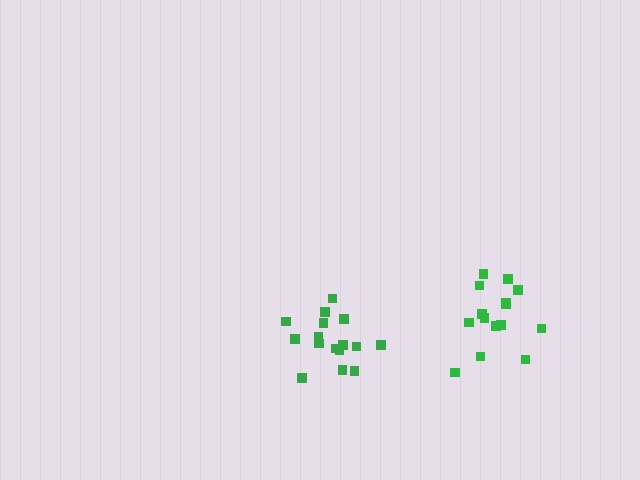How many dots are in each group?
Group 1: 15 dots, Group 2: 16 dots (31 total).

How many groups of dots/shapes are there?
There are 2 groups.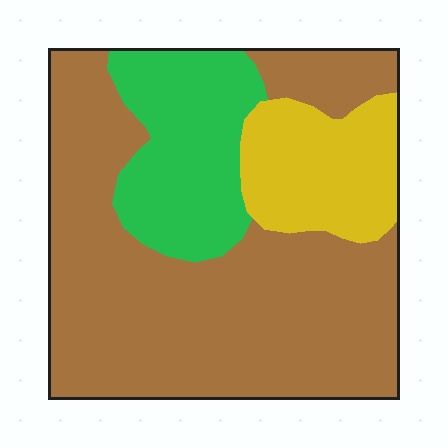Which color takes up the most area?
Brown, at roughly 65%.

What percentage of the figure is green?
Green takes up about one fifth (1/5) of the figure.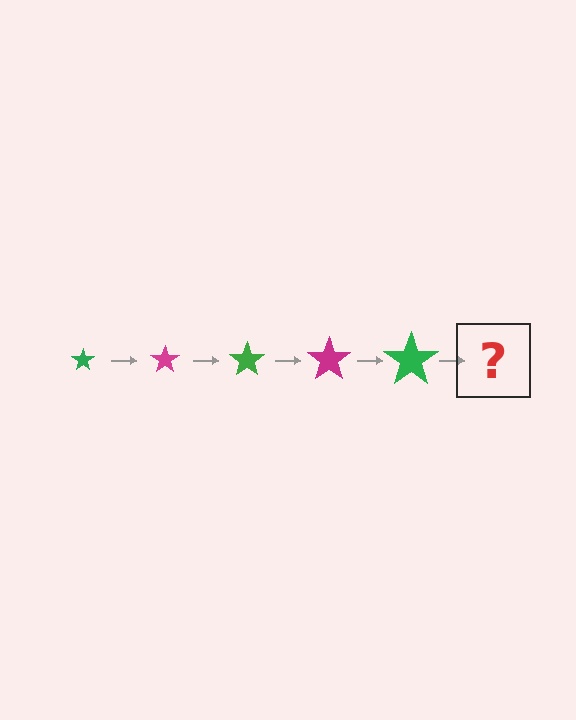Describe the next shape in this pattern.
It should be a magenta star, larger than the previous one.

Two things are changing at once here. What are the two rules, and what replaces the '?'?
The two rules are that the star grows larger each step and the color cycles through green and magenta. The '?' should be a magenta star, larger than the previous one.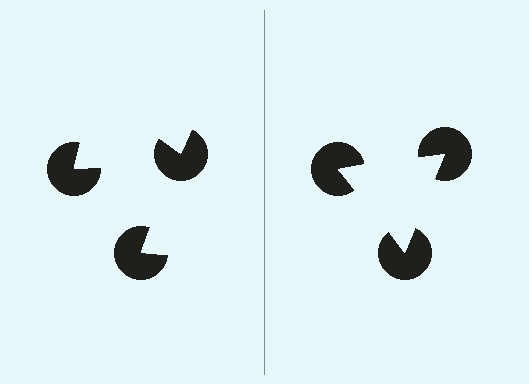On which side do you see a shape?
An illusory triangle appears on the right side. On the left side the wedge cuts are rotated, so no coherent shape forms.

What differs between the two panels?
The pac-man discs are positioned identically on both sides; only the wedge orientations differ. On the right they align to a triangle; on the left they are misaligned.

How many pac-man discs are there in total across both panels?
6 — 3 on each side.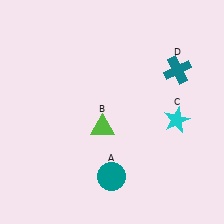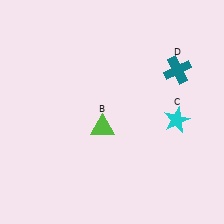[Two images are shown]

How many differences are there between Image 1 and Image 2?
There is 1 difference between the two images.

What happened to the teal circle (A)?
The teal circle (A) was removed in Image 2. It was in the bottom-left area of Image 1.